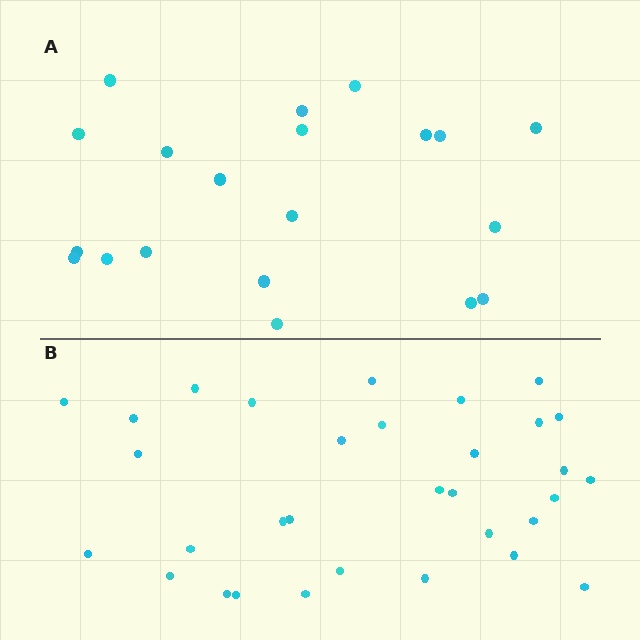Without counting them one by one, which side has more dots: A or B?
Region B (the bottom region) has more dots.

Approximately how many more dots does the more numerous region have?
Region B has roughly 12 or so more dots than region A.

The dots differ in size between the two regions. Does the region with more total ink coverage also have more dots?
No. Region A has more total ink coverage because its dots are larger, but region B actually contains more individual dots. Total area can be misleading — the number of items is what matters here.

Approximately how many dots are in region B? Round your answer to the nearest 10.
About 30 dots. (The exact count is 32, which rounds to 30.)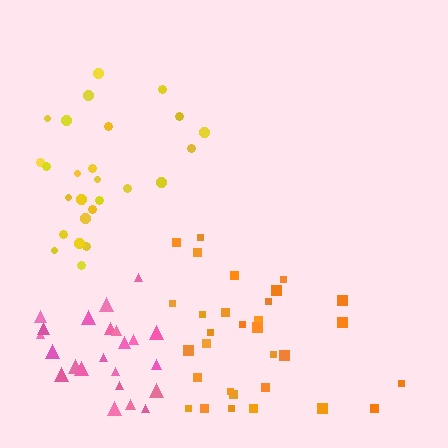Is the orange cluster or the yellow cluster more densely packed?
Yellow.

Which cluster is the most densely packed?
Pink.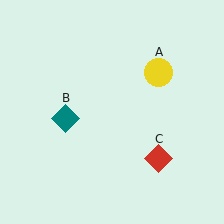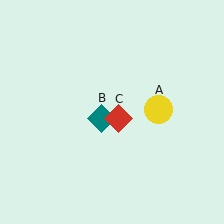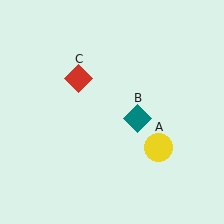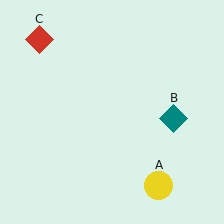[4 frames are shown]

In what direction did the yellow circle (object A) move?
The yellow circle (object A) moved down.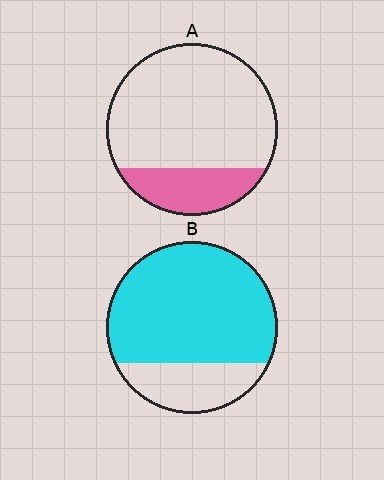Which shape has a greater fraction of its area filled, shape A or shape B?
Shape B.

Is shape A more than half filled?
No.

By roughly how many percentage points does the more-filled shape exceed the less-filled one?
By roughly 55 percentage points (B over A).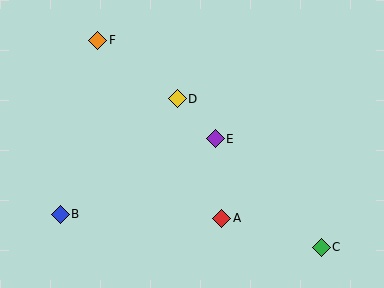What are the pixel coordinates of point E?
Point E is at (215, 139).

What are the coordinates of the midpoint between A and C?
The midpoint between A and C is at (271, 233).